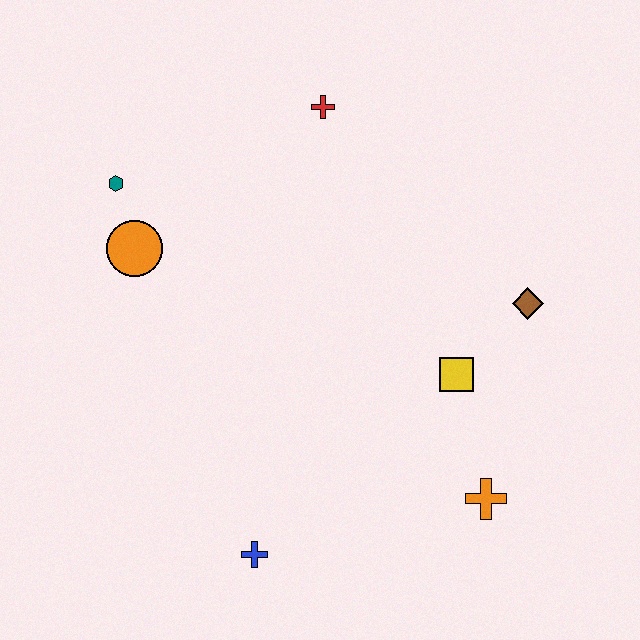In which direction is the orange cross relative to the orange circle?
The orange cross is to the right of the orange circle.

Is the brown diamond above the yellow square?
Yes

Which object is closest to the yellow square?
The brown diamond is closest to the yellow square.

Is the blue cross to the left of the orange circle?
No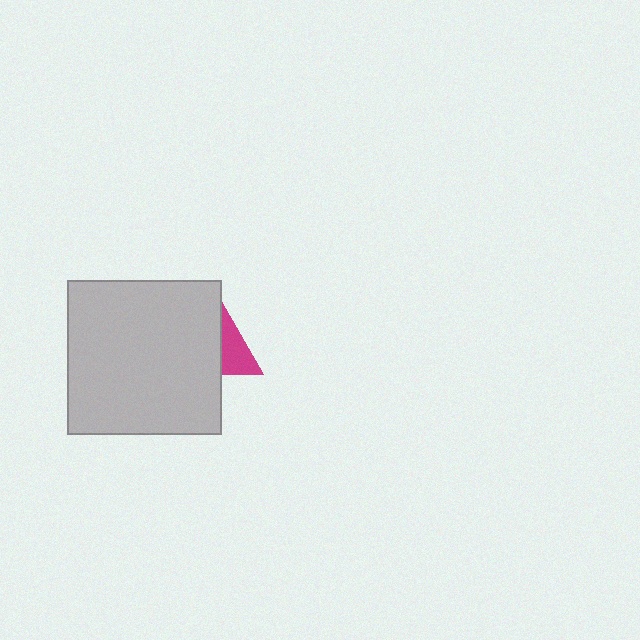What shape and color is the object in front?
The object in front is a light gray square.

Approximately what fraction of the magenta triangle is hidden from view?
Roughly 58% of the magenta triangle is hidden behind the light gray square.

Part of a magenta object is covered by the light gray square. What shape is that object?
It is a triangle.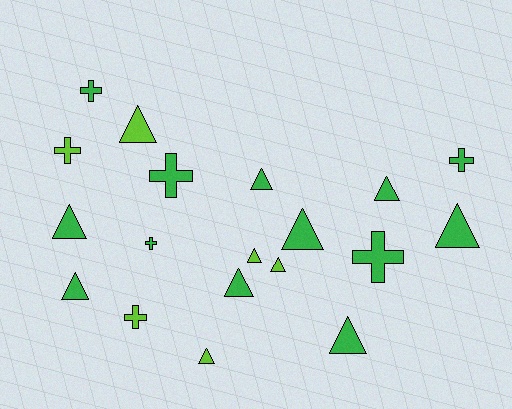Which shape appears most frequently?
Triangle, with 12 objects.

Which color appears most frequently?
Green, with 13 objects.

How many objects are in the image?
There are 19 objects.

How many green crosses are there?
There are 5 green crosses.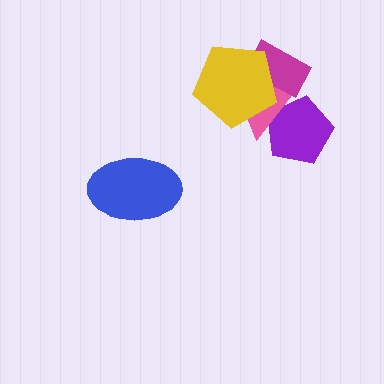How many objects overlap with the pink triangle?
3 objects overlap with the pink triangle.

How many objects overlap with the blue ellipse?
0 objects overlap with the blue ellipse.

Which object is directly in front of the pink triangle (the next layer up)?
The magenta rectangle is directly in front of the pink triangle.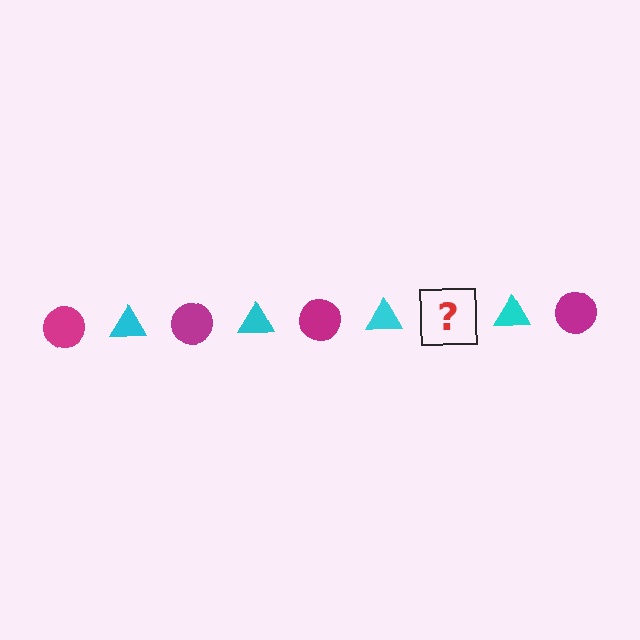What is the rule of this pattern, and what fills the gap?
The rule is that the pattern alternates between magenta circle and cyan triangle. The gap should be filled with a magenta circle.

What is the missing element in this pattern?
The missing element is a magenta circle.